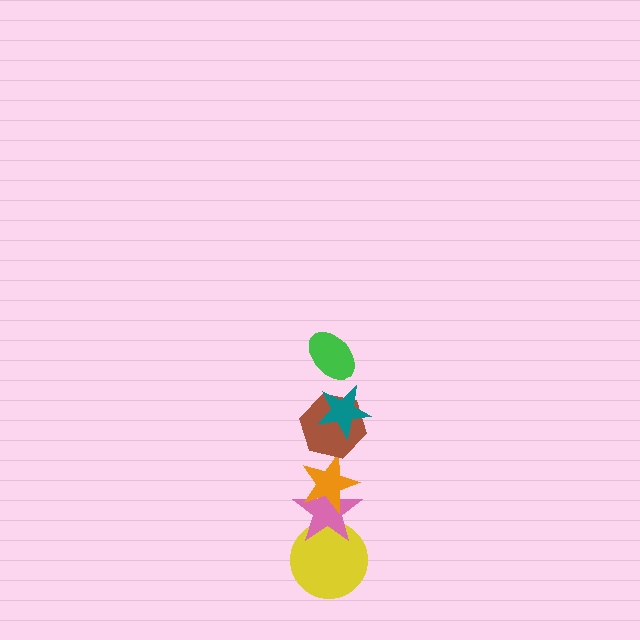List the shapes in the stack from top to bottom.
From top to bottom: the green ellipse, the teal star, the brown hexagon, the orange star, the pink star, the yellow circle.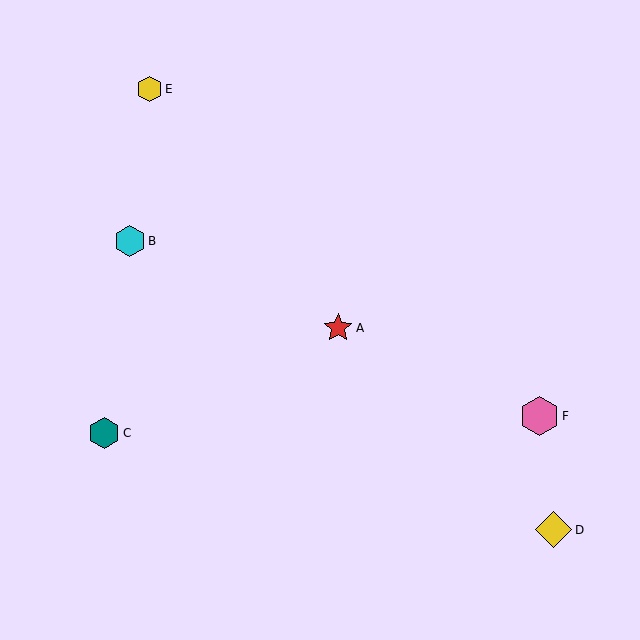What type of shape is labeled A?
Shape A is a red star.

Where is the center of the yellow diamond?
The center of the yellow diamond is at (554, 530).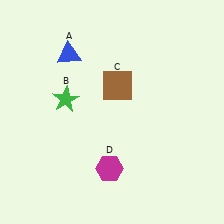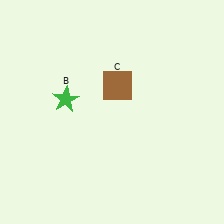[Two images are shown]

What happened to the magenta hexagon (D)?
The magenta hexagon (D) was removed in Image 2. It was in the bottom-left area of Image 1.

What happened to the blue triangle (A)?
The blue triangle (A) was removed in Image 2. It was in the top-left area of Image 1.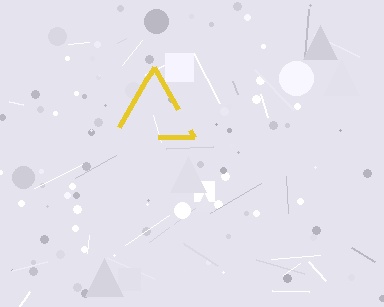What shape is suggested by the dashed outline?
The dashed outline suggests a triangle.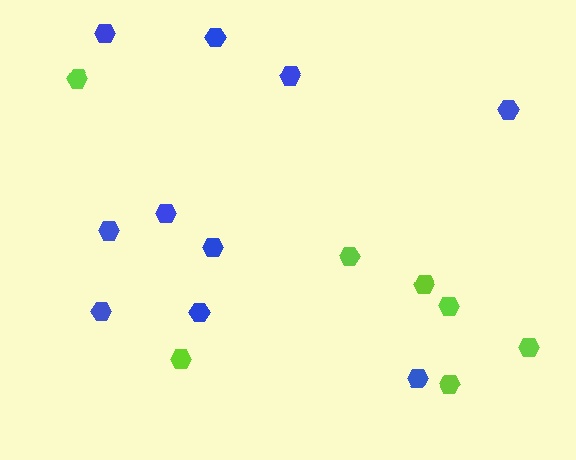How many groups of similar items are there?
There are 2 groups: one group of lime hexagons (7) and one group of blue hexagons (10).